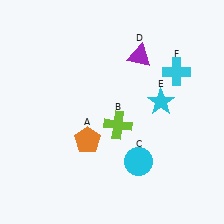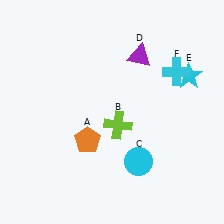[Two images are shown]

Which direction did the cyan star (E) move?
The cyan star (E) moved right.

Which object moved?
The cyan star (E) moved right.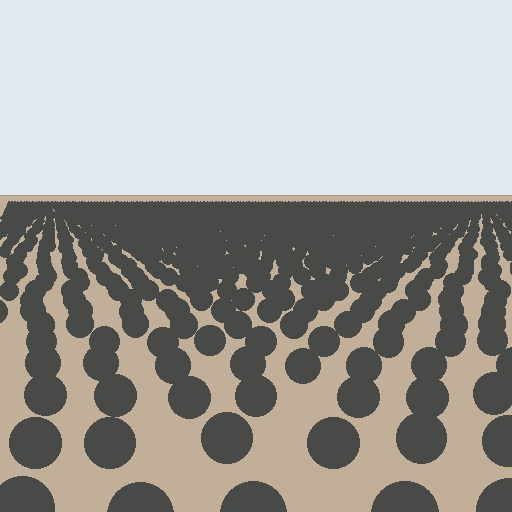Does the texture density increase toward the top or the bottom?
Density increases toward the top.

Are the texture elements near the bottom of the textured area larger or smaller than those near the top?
Larger. Near the bottom, elements are closer to the viewer and appear at a bigger on-screen size.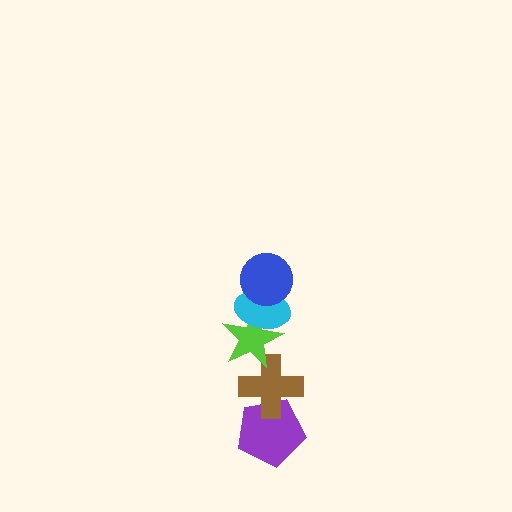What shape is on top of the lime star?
The cyan ellipse is on top of the lime star.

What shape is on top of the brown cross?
The lime star is on top of the brown cross.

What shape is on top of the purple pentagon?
The brown cross is on top of the purple pentagon.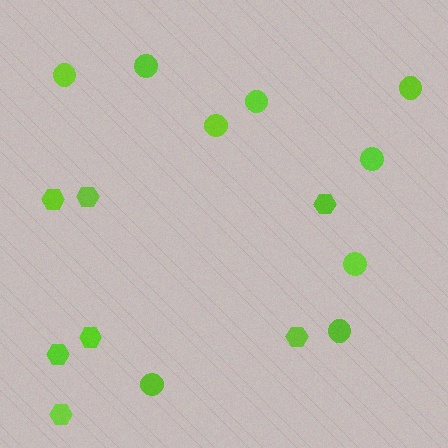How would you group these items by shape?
There are 2 groups: one group of hexagons (7) and one group of circles (9).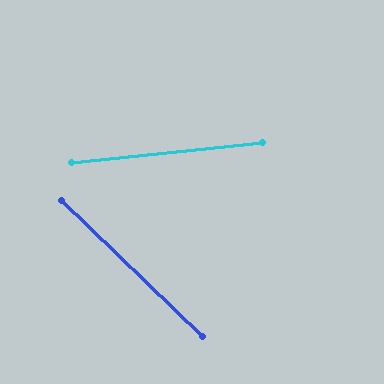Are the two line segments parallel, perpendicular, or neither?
Neither parallel nor perpendicular — they differ by about 50°.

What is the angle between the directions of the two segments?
Approximately 50 degrees.